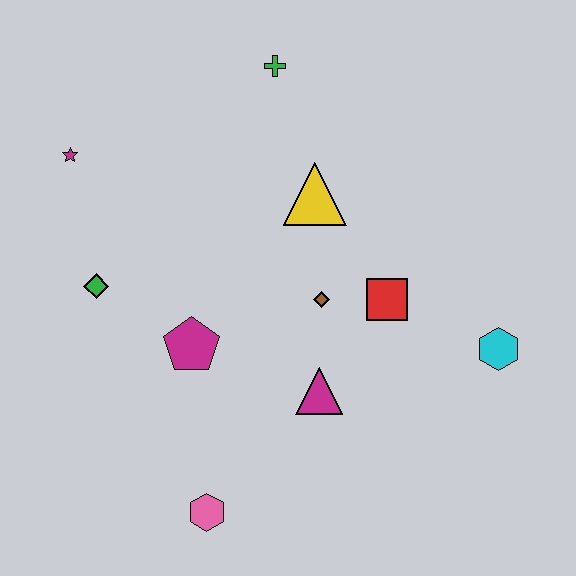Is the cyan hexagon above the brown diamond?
No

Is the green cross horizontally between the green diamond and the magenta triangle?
Yes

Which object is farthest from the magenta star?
The cyan hexagon is farthest from the magenta star.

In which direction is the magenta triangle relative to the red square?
The magenta triangle is below the red square.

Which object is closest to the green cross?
The yellow triangle is closest to the green cross.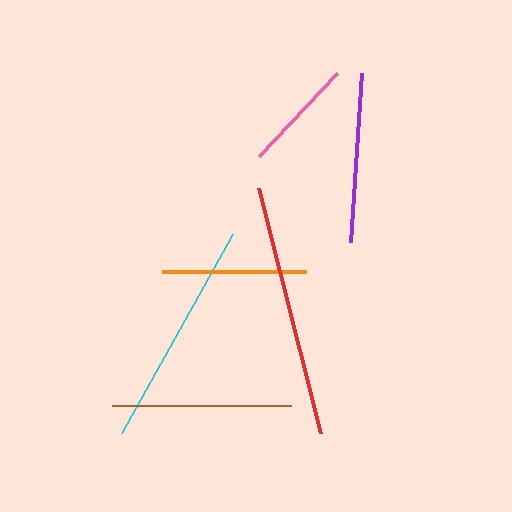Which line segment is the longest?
The red line is the longest at approximately 253 pixels.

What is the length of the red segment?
The red segment is approximately 253 pixels long.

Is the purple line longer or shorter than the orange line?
The purple line is longer than the orange line.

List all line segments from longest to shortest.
From longest to shortest: red, cyan, brown, purple, orange, pink.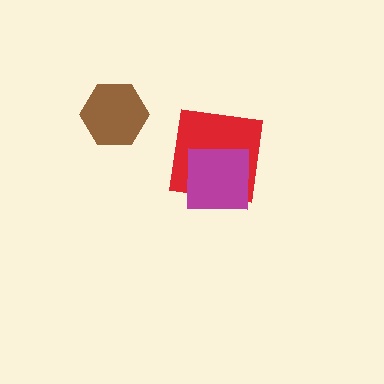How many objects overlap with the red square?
1 object overlaps with the red square.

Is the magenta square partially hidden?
No, no other shape covers it.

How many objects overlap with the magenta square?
1 object overlaps with the magenta square.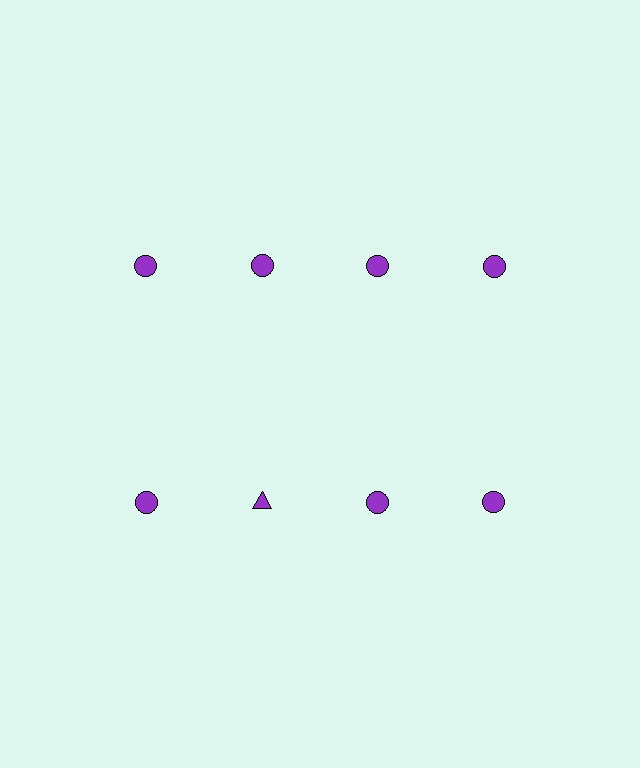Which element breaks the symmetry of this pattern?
The purple triangle in the second row, second from left column breaks the symmetry. All other shapes are purple circles.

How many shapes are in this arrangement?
There are 8 shapes arranged in a grid pattern.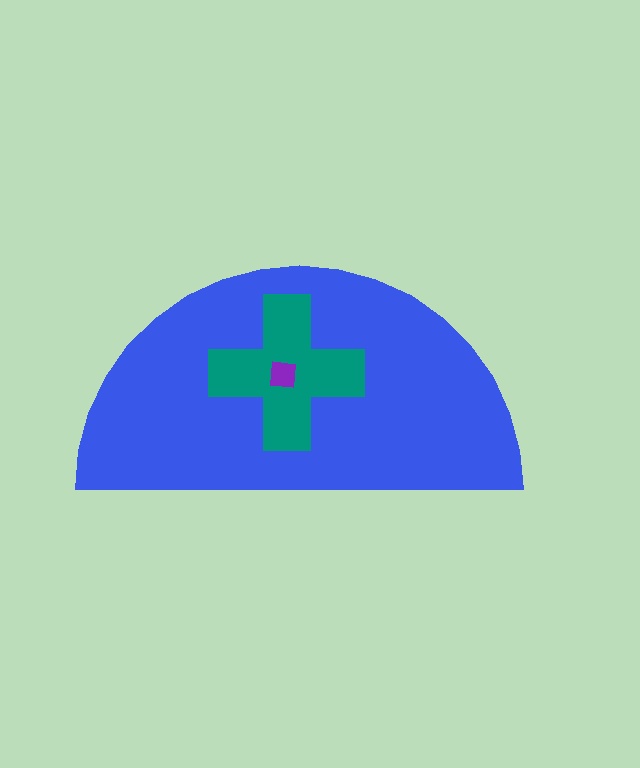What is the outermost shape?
The blue semicircle.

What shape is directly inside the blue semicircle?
The teal cross.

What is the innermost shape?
The purple square.